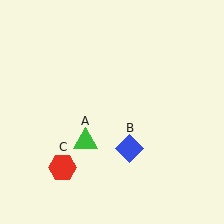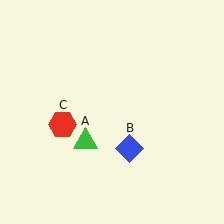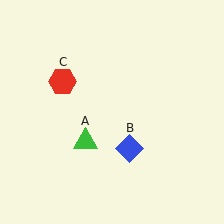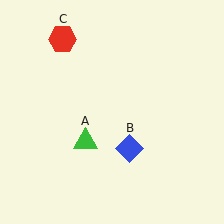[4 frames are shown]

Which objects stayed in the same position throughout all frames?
Green triangle (object A) and blue diamond (object B) remained stationary.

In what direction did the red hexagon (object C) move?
The red hexagon (object C) moved up.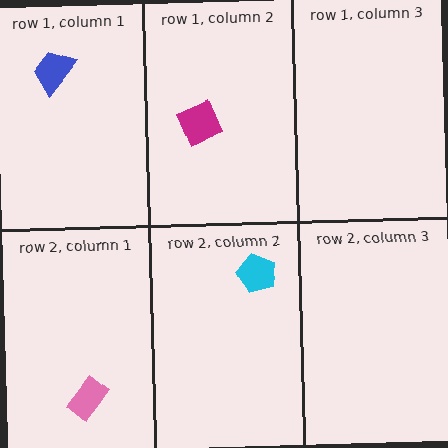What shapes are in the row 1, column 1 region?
The blue trapezoid.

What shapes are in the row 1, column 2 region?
The magenta diamond.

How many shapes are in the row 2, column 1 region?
1.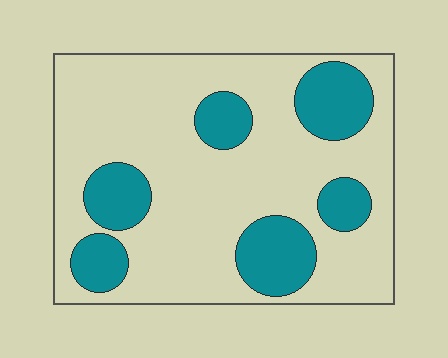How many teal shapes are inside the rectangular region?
6.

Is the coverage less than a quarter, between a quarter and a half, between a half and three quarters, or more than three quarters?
Between a quarter and a half.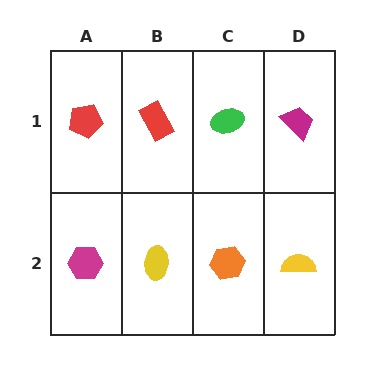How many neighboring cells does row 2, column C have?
3.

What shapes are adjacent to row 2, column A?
A red pentagon (row 1, column A), a yellow ellipse (row 2, column B).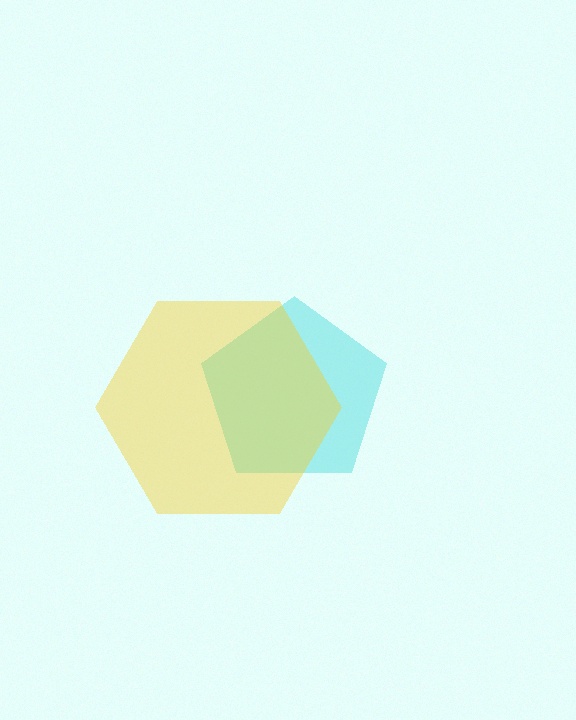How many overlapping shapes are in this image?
There are 2 overlapping shapes in the image.